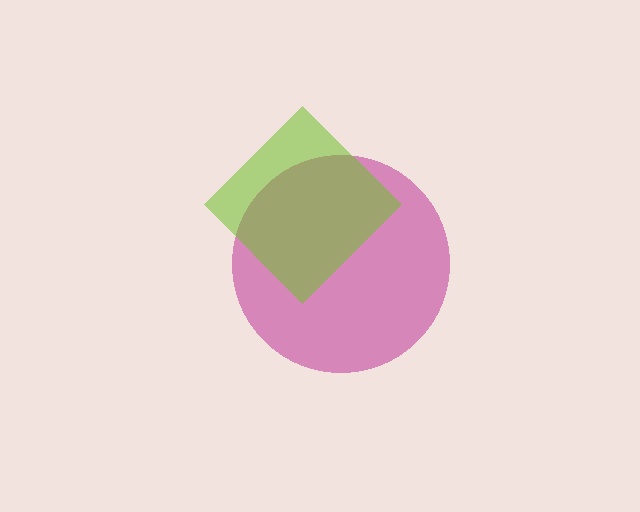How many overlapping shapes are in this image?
There are 2 overlapping shapes in the image.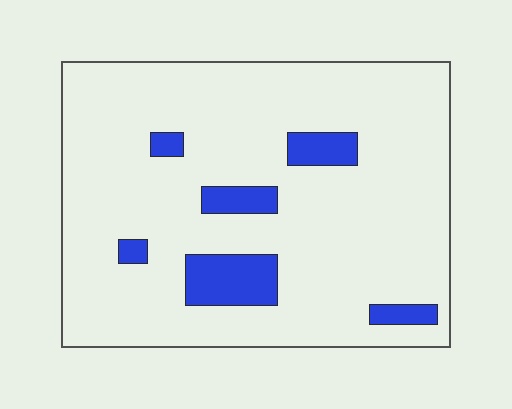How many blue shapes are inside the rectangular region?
6.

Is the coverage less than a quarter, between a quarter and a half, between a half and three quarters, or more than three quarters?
Less than a quarter.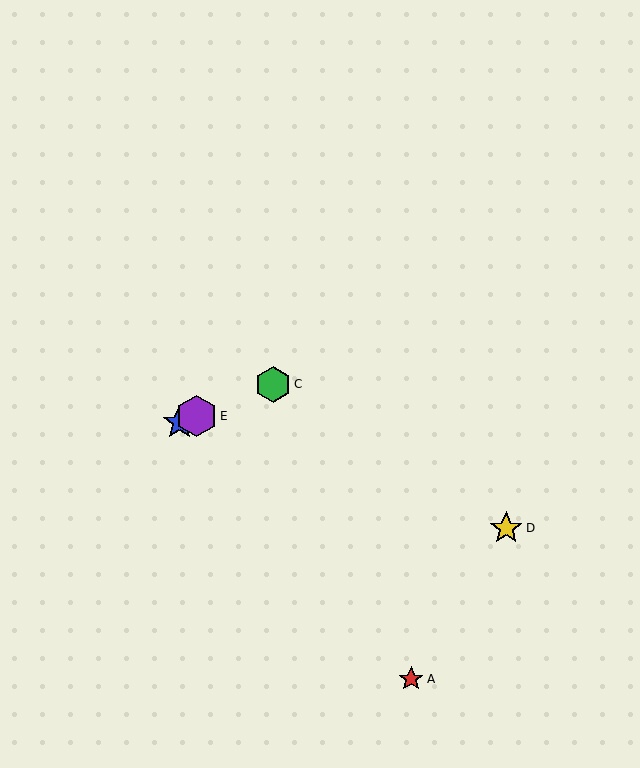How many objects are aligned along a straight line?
3 objects (B, C, E) are aligned along a straight line.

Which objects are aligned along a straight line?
Objects B, C, E are aligned along a straight line.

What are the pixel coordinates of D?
Object D is at (506, 528).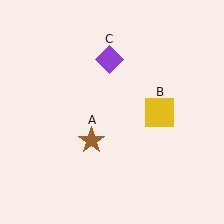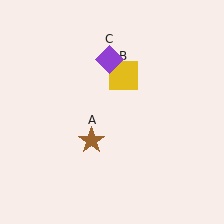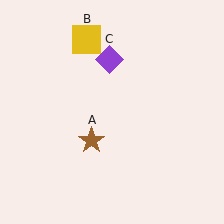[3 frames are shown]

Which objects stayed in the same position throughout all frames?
Brown star (object A) and purple diamond (object C) remained stationary.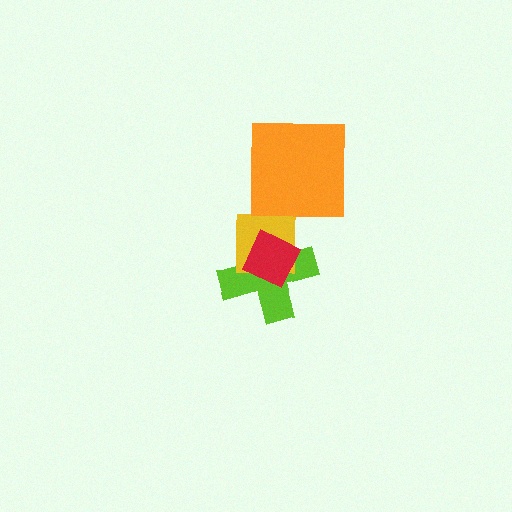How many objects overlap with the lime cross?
2 objects overlap with the lime cross.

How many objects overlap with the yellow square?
2 objects overlap with the yellow square.